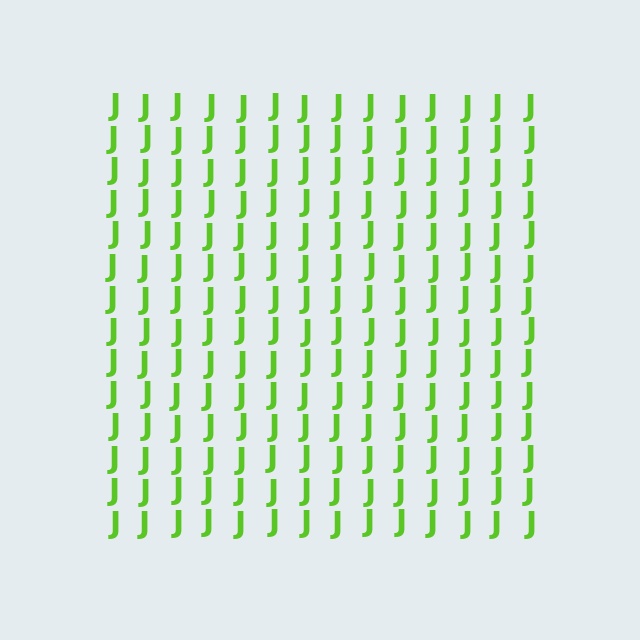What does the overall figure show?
The overall figure shows a square.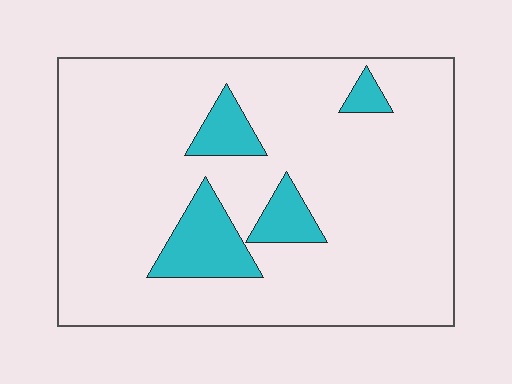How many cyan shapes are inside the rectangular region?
4.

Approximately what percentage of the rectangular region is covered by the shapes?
Approximately 15%.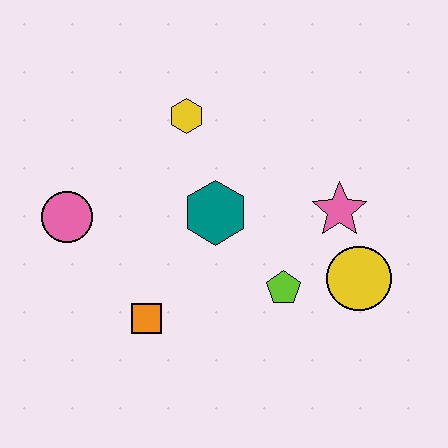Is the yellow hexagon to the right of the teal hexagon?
No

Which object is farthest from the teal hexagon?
The yellow circle is farthest from the teal hexagon.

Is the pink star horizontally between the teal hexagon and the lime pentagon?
No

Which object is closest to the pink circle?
The orange square is closest to the pink circle.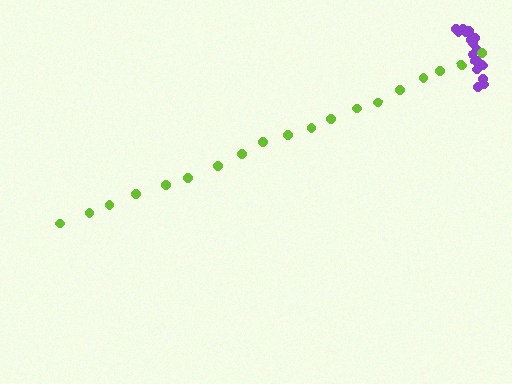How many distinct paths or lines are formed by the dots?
There are 2 distinct paths.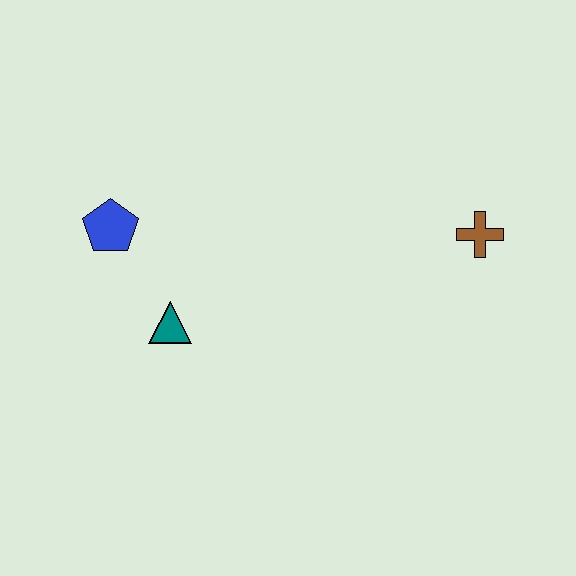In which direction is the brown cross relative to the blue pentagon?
The brown cross is to the right of the blue pentagon.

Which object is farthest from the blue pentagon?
The brown cross is farthest from the blue pentagon.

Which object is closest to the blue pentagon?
The teal triangle is closest to the blue pentagon.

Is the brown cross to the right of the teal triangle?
Yes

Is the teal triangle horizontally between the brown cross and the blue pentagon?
Yes